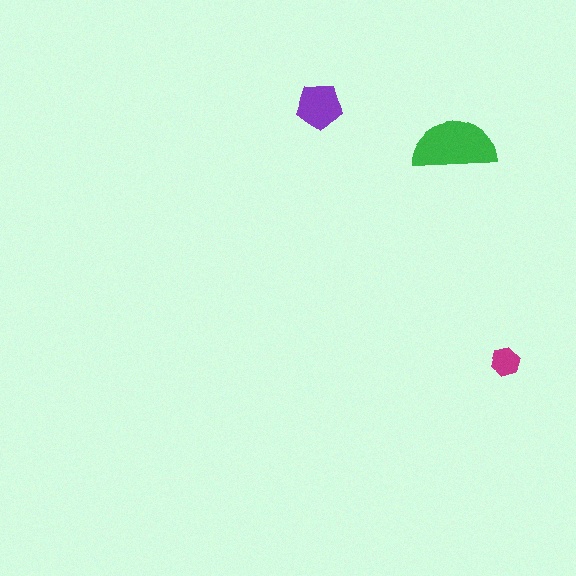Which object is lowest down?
The magenta hexagon is bottommost.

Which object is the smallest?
The magenta hexagon.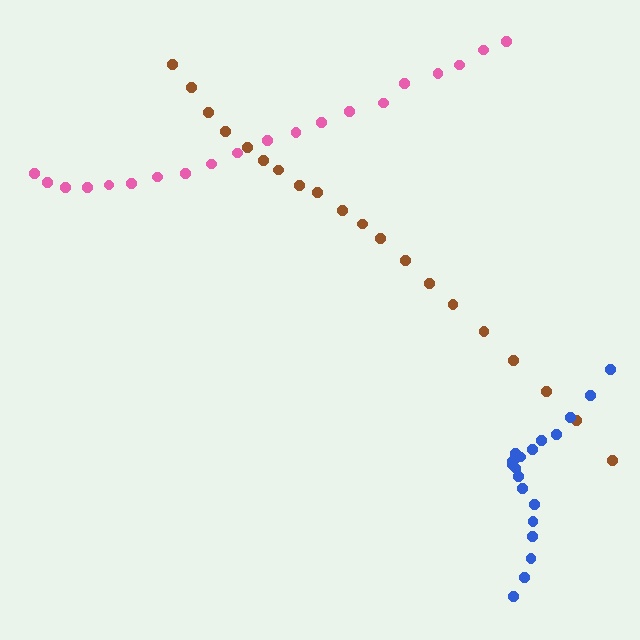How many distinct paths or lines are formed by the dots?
There are 3 distinct paths.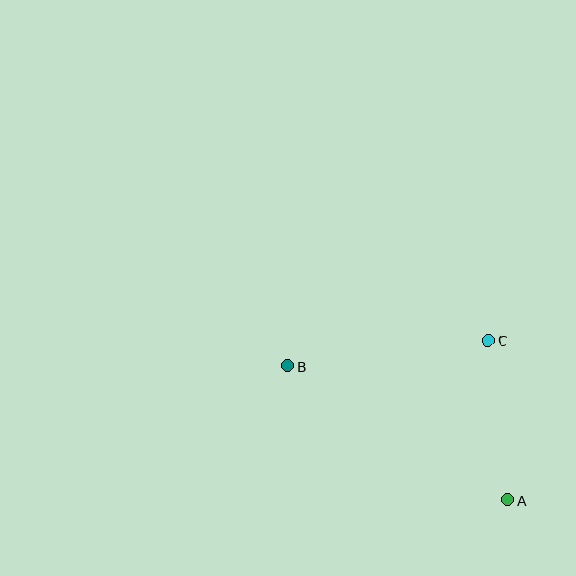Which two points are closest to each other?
Points A and C are closest to each other.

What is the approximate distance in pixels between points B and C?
The distance between B and C is approximately 202 pixels.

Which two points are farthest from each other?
Points A and B are farthest from each other.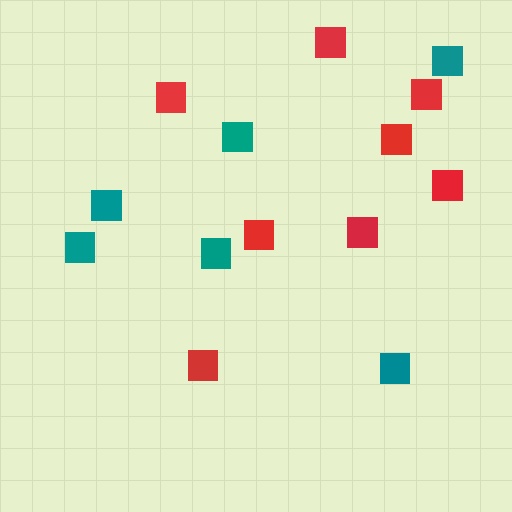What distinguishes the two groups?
There are 2 groups: one group of red squares (8) and one group of teal squares (6).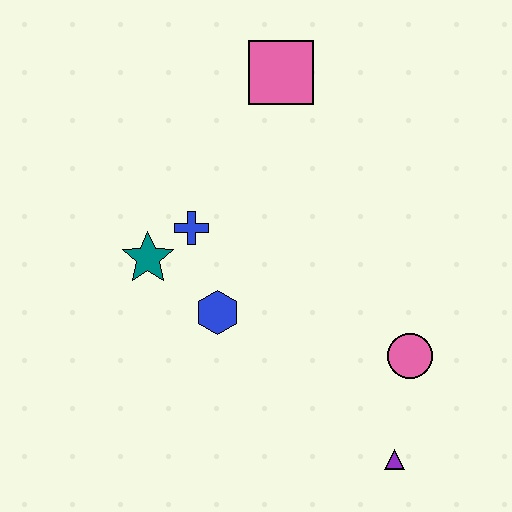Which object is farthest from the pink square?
The purple triangle is farthest from the pink square.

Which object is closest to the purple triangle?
The pink circle is closest to the purple triangle.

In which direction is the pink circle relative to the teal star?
The pink circle is to the right of the teal star.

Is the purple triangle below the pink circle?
Yes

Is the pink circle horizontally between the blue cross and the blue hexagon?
No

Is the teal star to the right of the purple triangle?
No